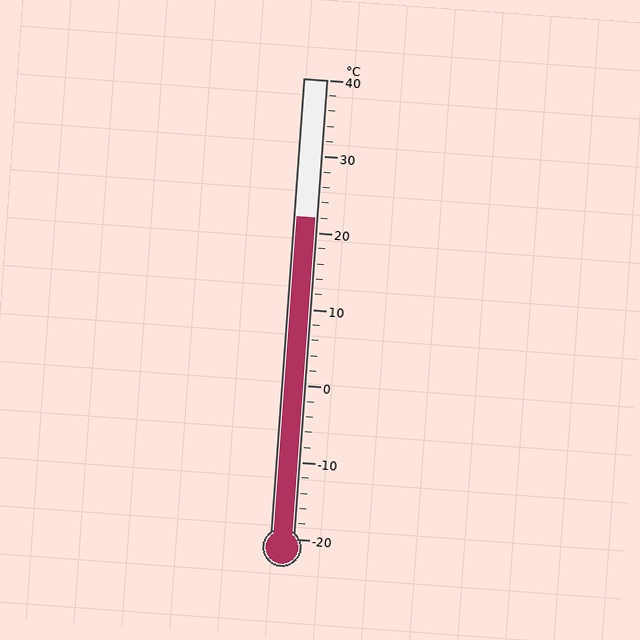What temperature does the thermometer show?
The thermometer shows approximately 22°C.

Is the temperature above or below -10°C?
The temperature is above -10°C.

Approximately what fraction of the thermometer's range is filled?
The thermometer is filled to approximately 70% of its range.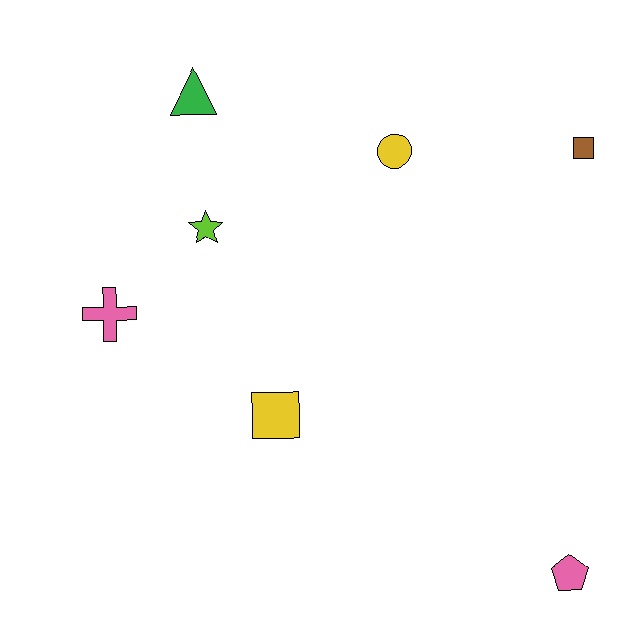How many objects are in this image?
There are 7 objects.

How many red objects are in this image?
There are no red objects.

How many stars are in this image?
There is 1 star.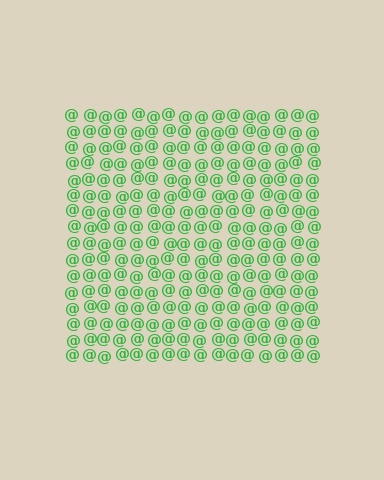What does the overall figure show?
The overall figure shows a square.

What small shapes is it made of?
It is made of small at signs.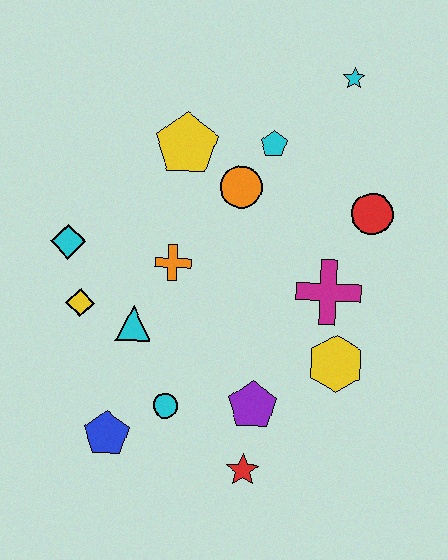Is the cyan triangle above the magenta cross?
No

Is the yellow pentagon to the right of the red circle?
No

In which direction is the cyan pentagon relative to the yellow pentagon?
The cyan pentagon is to the right of the yellow pentagon.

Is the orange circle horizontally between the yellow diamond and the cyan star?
Yes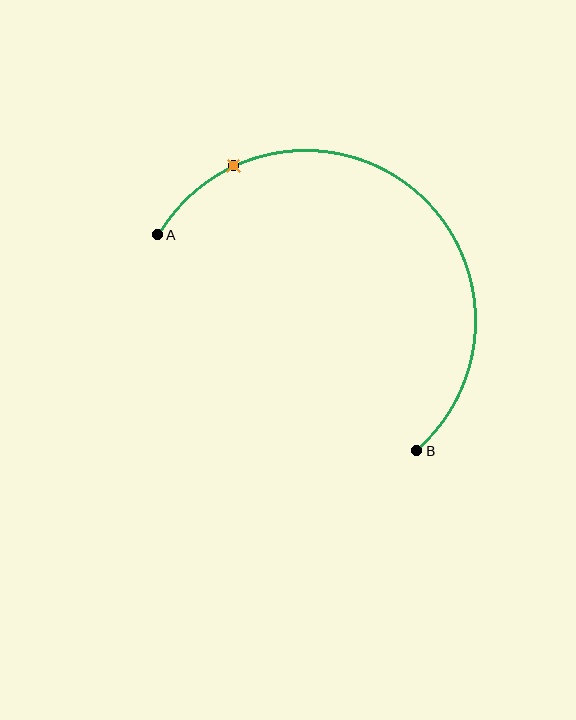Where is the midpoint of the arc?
The arc midpoint is the point on the curve farthest from the straight line joining A and B. It sits above and to the right of that line.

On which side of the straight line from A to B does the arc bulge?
The arc bulges above and to the right of the straight line connecting A and B.